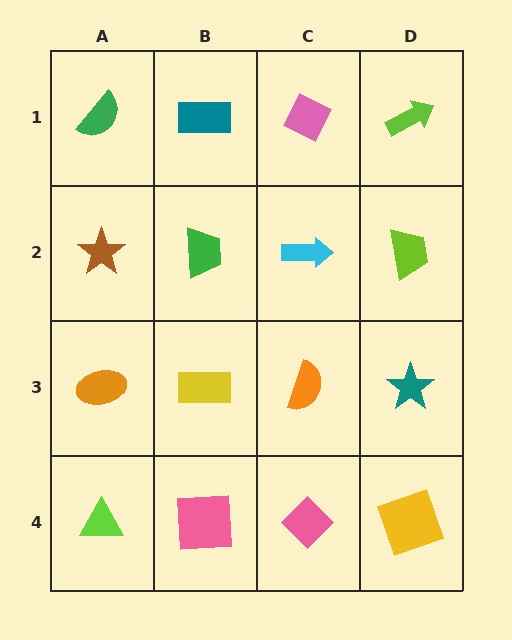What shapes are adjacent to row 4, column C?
An orange semicircle (row 3, column C), a pink square (row 4, column B), a yellow square (row 4, column D).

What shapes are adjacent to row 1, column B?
A green trapezoid (row 2, column B), a green semicircle (row 1, column A), a pink diamond (row 1, column C).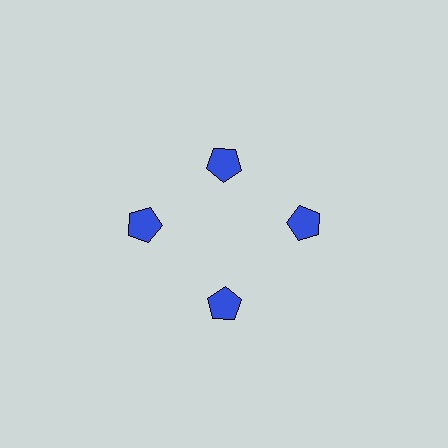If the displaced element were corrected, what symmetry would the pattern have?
It would have 4-fold rotational symmetry — the pattern would map onto itself every 90 degrees.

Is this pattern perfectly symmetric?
No. The 4 blue pentagons are arranged in a ring, but one element near the 12 o'clock position is pulled inward toward the center, breaking the 4-fold rotational symmetry.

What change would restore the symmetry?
The symmetry would be restored by moving it outward, back onto the ring so that all 4 pentagons sit at equal angles and equal distance from the center.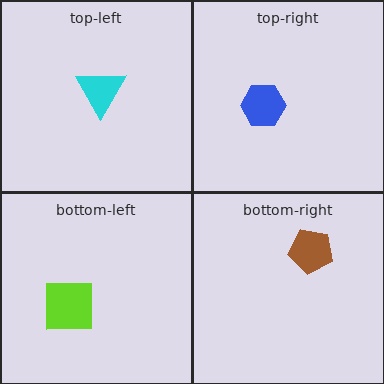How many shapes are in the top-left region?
1.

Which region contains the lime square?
The bottom-left region.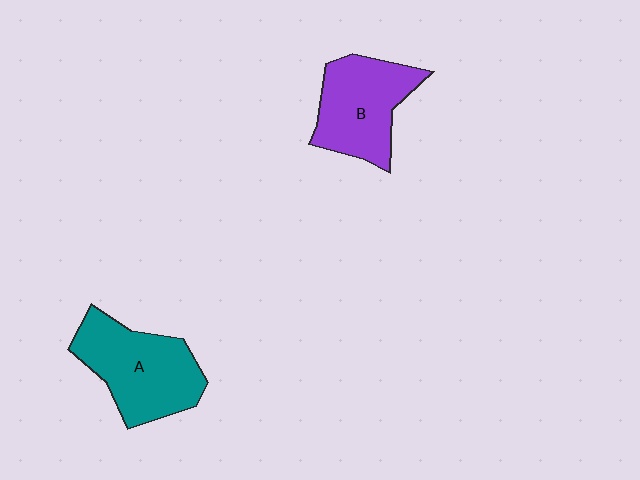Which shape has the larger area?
Shape A (teal).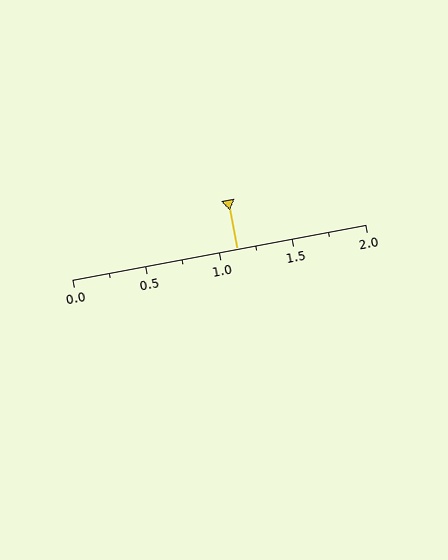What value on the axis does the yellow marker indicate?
The marker indicates approximately 1.12.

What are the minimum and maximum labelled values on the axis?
The axis runs from 0.0 to 2.0.